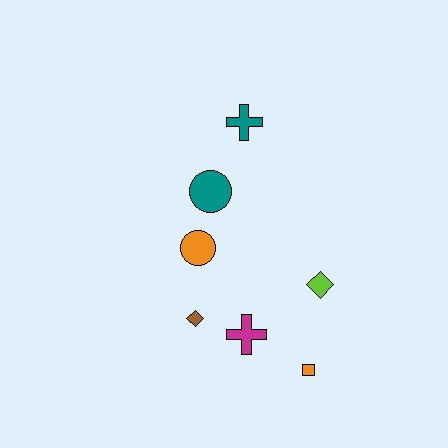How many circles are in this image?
There are 2 circles.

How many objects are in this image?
There are 7 objects.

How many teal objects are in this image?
There are 2 teal objects.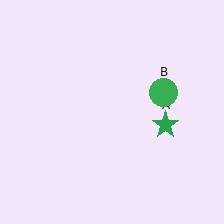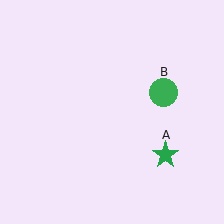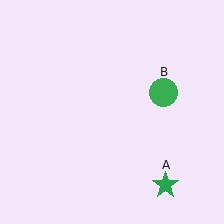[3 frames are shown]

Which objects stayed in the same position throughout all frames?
Green circle (object B) remained stationary.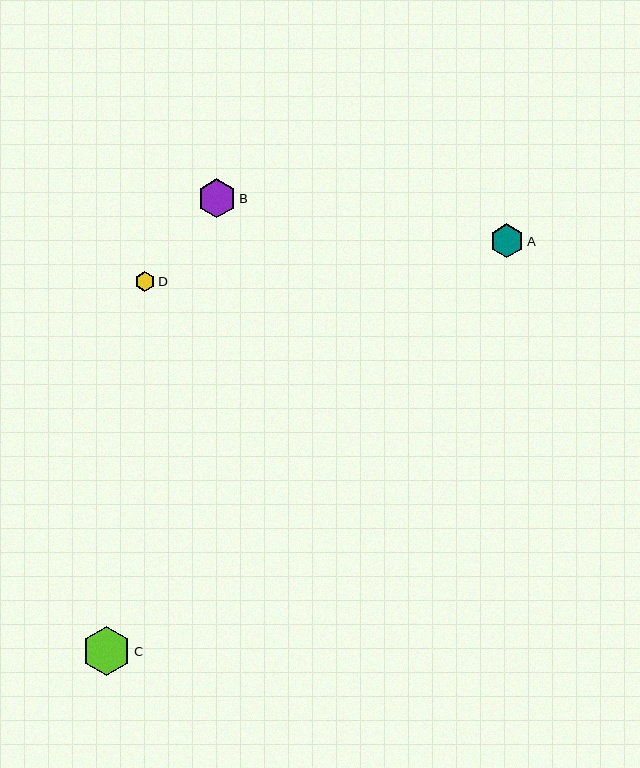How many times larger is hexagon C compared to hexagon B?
Hexagon C is approximately 1.3 times the size of hexagon B.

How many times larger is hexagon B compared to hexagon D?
Hexagon B is approximately 1.9 times the size of hexagon D.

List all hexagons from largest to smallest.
From largest to smallest: C, B, A, D.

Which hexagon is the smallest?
Hexagon D is the smallest with a size of approximately 20 pixels.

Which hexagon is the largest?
Hexagon C is the largest with a size of approximately 49 pixels.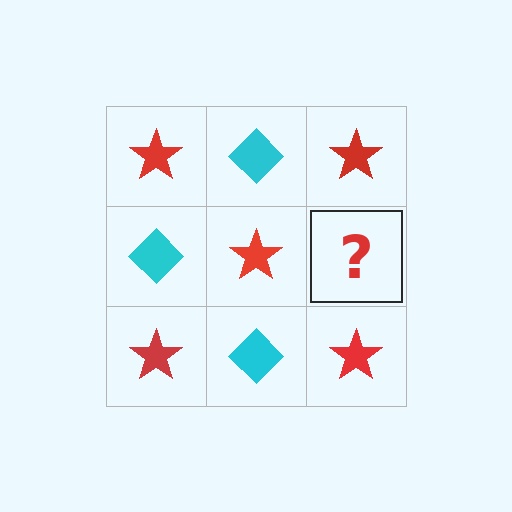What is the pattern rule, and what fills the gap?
The rule is that it alternates red star and cyan diamond in a checkerboard pattern. The gap should be filled with a cyan diamond.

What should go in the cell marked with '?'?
The missing cell should contain a cyan diamond.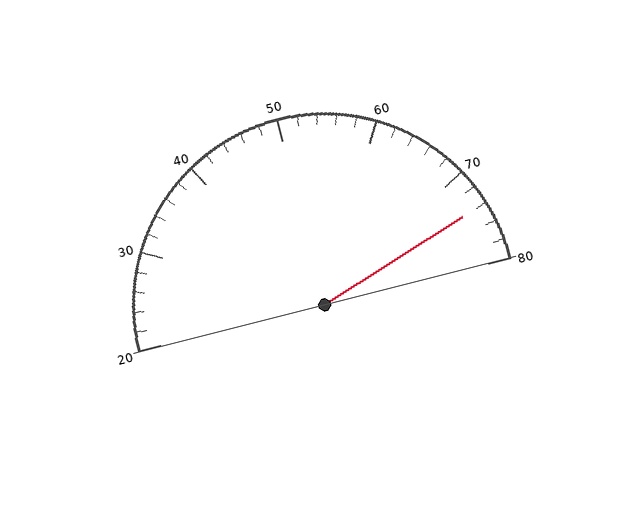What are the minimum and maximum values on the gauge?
The gauge ranges from 20 to 80.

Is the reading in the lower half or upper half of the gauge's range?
The reading is in the upper half of the range (20 to 80).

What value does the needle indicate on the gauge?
The needle indicates approximately 74.